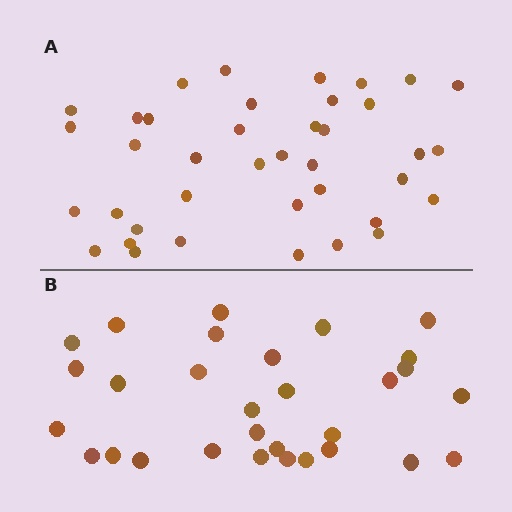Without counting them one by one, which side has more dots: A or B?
Region A (the top region) has more dots.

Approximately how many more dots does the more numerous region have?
Region A has roughly 8 or so more dots than region B.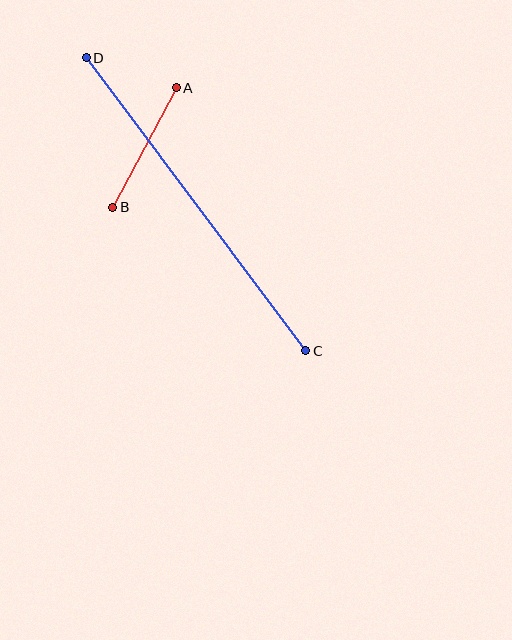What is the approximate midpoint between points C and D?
The midpoint is at approximately (196, 204) pixels.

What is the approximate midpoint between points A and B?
The midpoint is at approximately (145, 147) pixels.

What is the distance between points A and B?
The distance is approximately 135 pixels.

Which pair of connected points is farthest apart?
Points C and D are farthest apart.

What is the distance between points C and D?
The distance is approximately 366 pixels.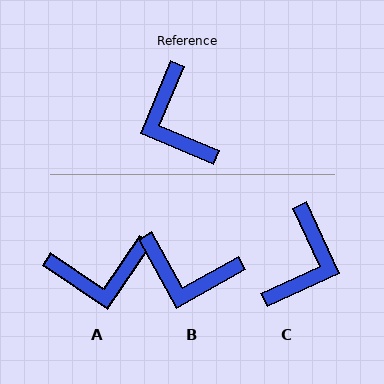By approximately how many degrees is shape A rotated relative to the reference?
Approximately 79 degrees counter-clockwise.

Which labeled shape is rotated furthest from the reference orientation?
C, about 137 degrees away.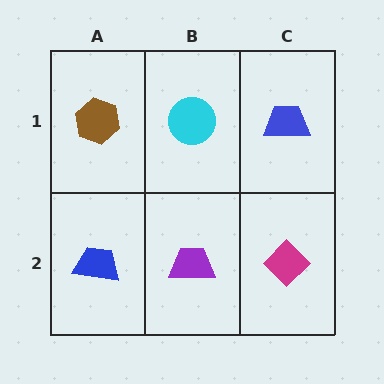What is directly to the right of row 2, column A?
A purple trapezoid.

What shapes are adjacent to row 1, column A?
A blue trapezoid (row 2, column A), a cyan circle (row 1, column B).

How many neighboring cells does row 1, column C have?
2.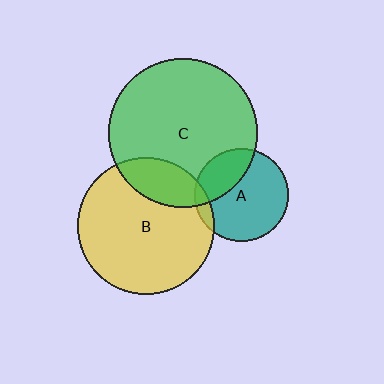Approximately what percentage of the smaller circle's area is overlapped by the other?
Approximately 10%.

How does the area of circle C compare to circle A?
Approximately 2.5 times.